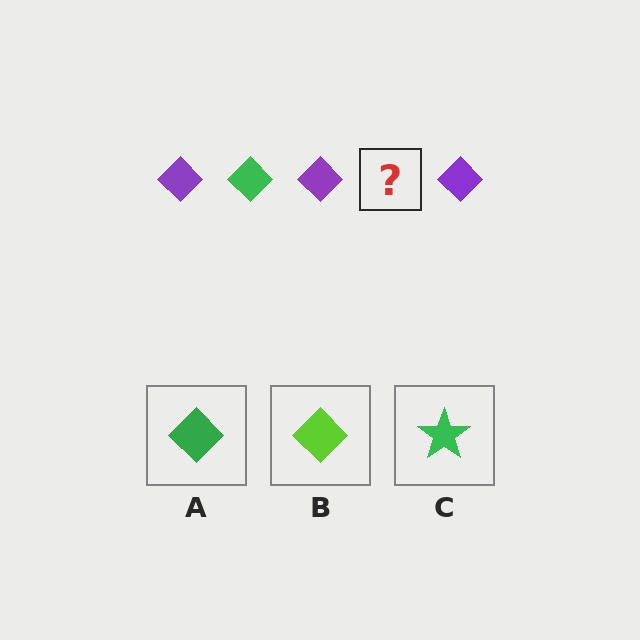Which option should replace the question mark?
Option A.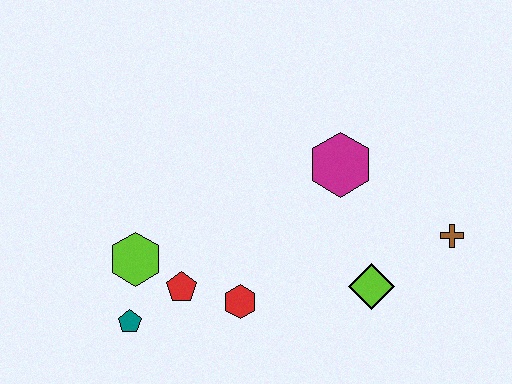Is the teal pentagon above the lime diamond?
No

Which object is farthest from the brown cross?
The teal pentagon is farthest from the brown cross.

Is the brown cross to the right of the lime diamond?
Yes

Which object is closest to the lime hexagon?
The red pentagon is closest to the lime hexagon.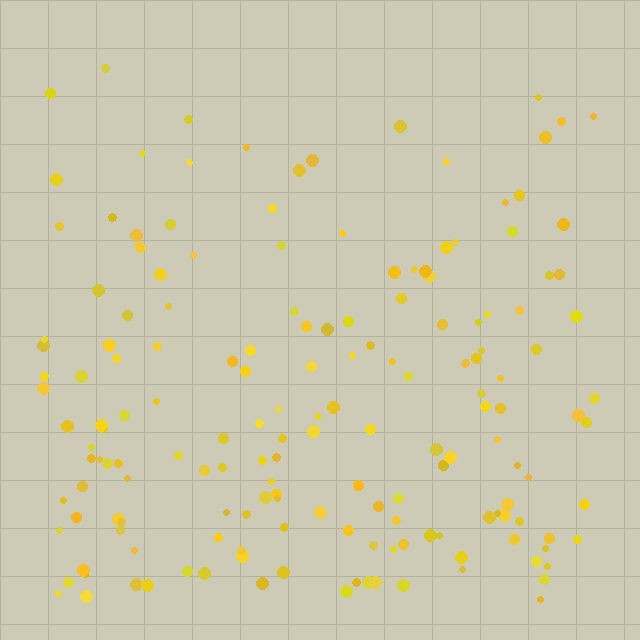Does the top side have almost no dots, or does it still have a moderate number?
Still a moderate number, just noticeably fewer than the bottom.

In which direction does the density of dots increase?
From top to bottom, with the bottom side densest.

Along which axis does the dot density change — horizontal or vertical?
Vertical.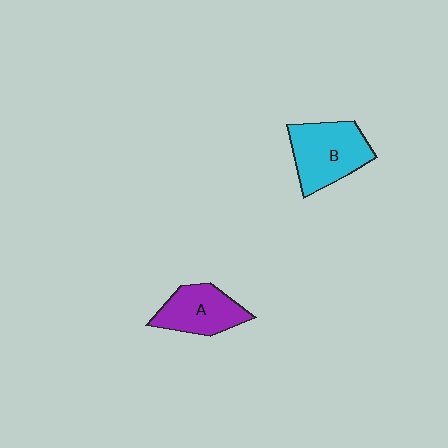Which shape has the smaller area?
Shape A (purple).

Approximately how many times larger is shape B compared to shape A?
Approximately 1.2 times.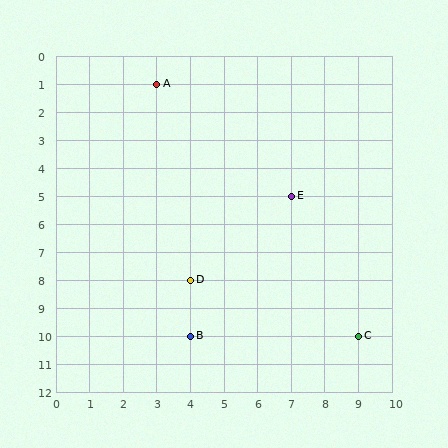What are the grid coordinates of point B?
Point B is at grid coordinates (4, 10).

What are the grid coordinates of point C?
Point C is at grid coordinates (9, 10).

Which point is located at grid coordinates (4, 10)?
Point B is at (4, 10).